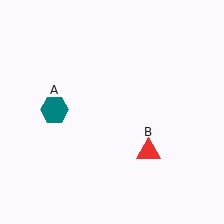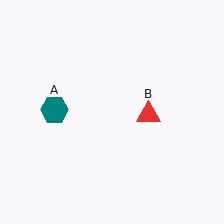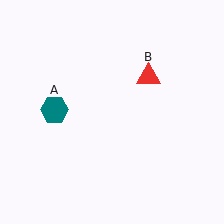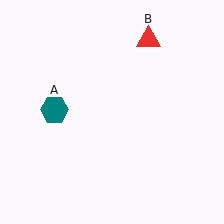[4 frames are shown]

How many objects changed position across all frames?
1 object changed position: red triangle (object B).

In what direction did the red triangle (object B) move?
The red triangle (object B) moved up.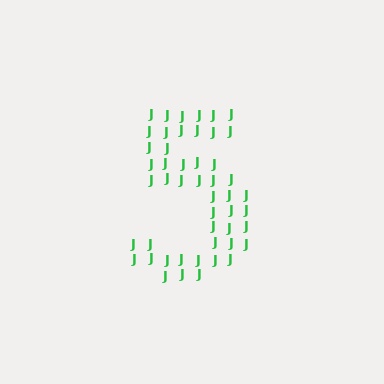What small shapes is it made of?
It is made of small letter J's.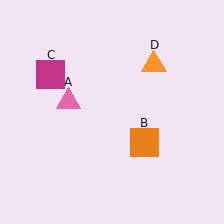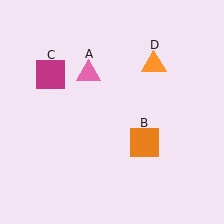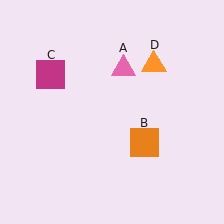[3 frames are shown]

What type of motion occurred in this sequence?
The pink triangle (object A) rotated clockwise around the center of the scene.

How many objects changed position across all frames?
1 object changed position: pink triangle (object A).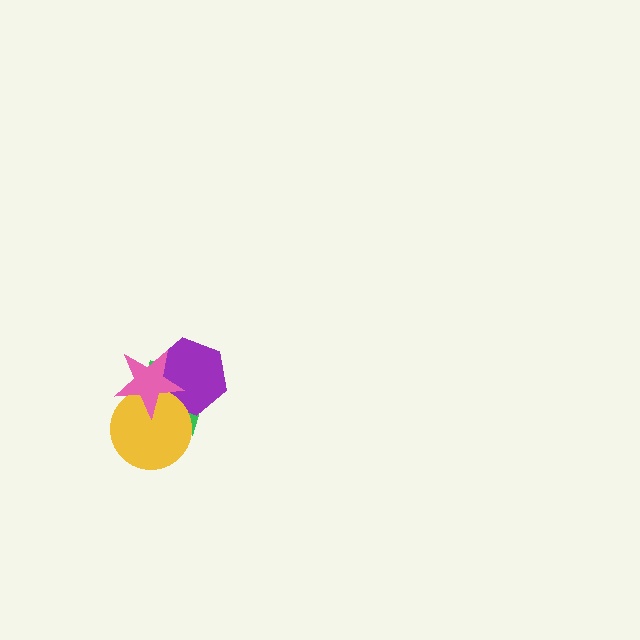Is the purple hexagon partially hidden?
Yes, it is partially covered by another shape.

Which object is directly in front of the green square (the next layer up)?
The purple hexagon is directly in front of the green square.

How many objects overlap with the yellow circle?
3 objects overlap with the yellow circle.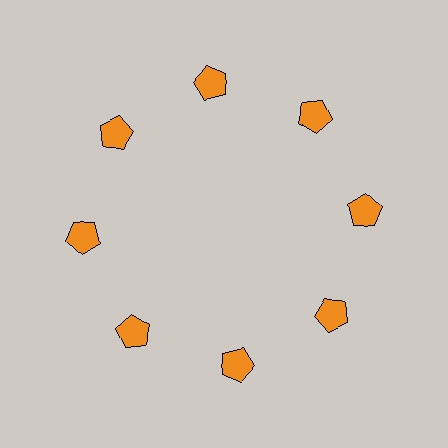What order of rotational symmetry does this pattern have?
This pattern has 8-fold rotational symmetry.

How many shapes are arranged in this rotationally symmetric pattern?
There are 8 shapes, arranged in 8 groups of 1.